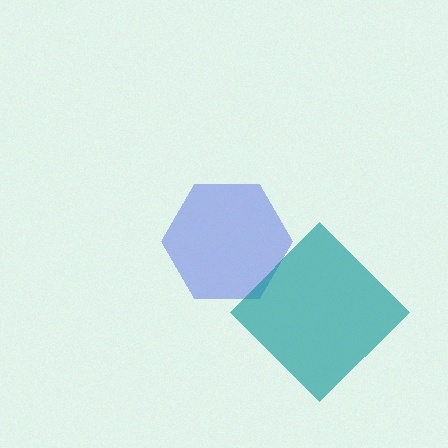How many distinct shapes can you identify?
There are 2 distinct shapes: a blue hexagon, a teal diamond.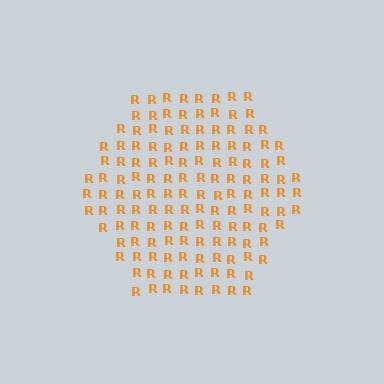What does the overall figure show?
The overall figure shows a hexagon.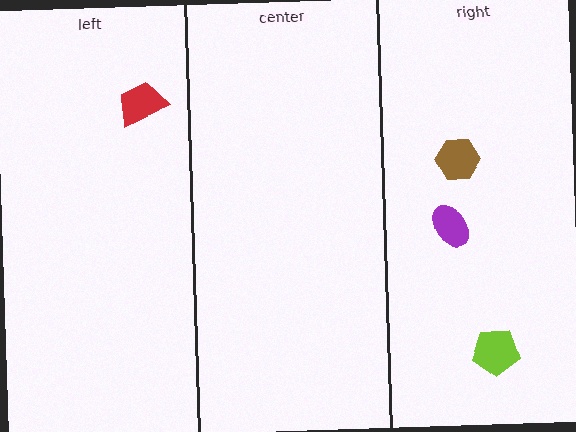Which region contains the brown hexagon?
The right region.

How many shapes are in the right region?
3.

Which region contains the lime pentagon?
The right region.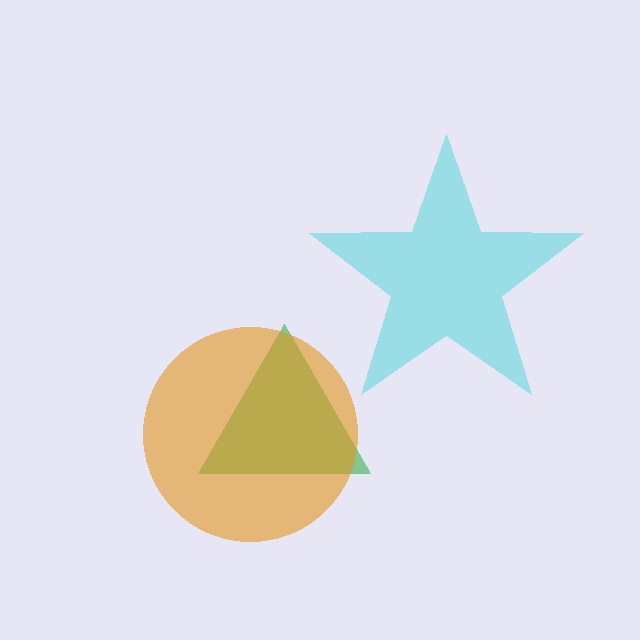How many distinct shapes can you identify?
There are 3 distinct shapes: a green triangle, an orange circle, a cyan star.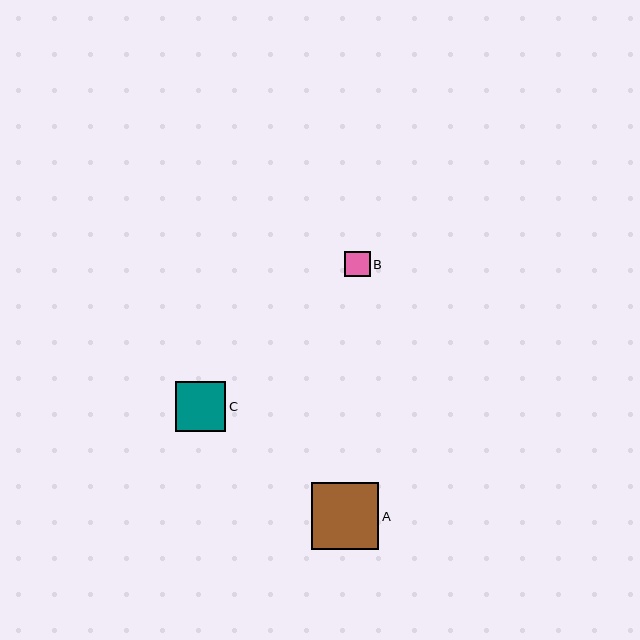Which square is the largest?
Square A is the largest with a size of approximately 67 pixels.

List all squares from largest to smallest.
From largest to smallest: A, C, B.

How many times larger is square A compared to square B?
Square A is approximately 2.7 times the size of square B.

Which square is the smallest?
Square B is the smallest with a size of approximately 25 pixels.